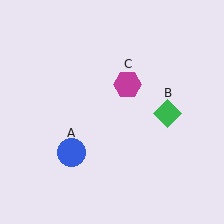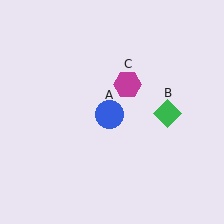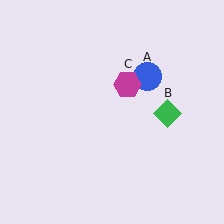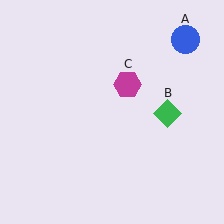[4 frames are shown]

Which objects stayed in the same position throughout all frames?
Green diamond (object B) and magenta hexagon (object C) remained stationary.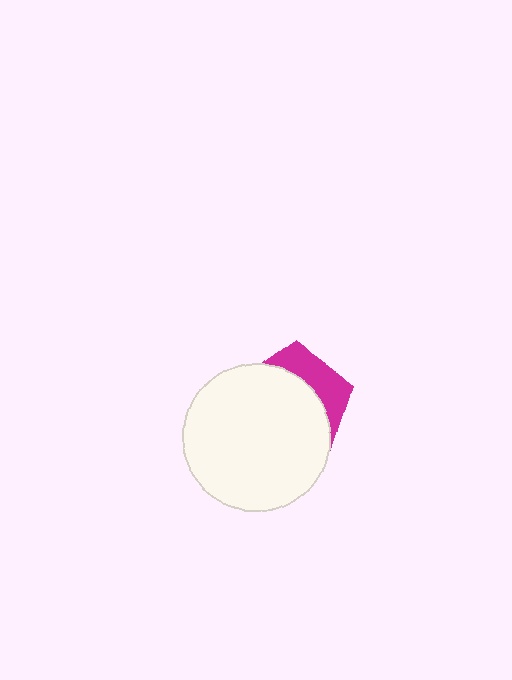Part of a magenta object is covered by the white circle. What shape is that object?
It is a pentagon.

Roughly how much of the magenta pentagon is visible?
A small part of it is visible (roughly 30%).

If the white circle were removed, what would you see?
You would see the complete magenta pentagon.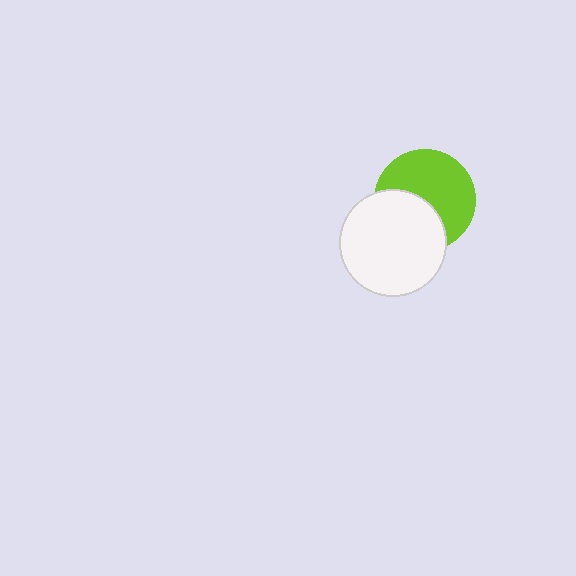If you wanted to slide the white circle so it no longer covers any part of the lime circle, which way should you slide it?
Slide it toward the lower-left — that is the most direct way to separate the two shapes.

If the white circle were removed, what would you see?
You would see the complete lime circle.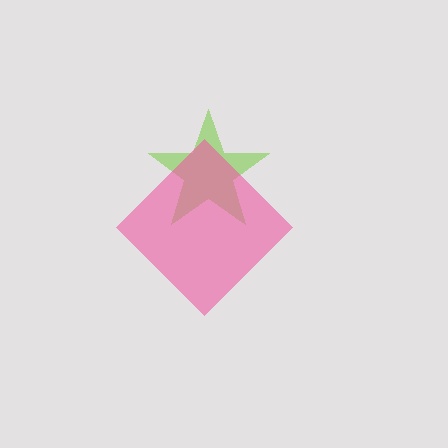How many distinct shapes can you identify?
There are 2 distinct shapes: a lime star, a pink diamond.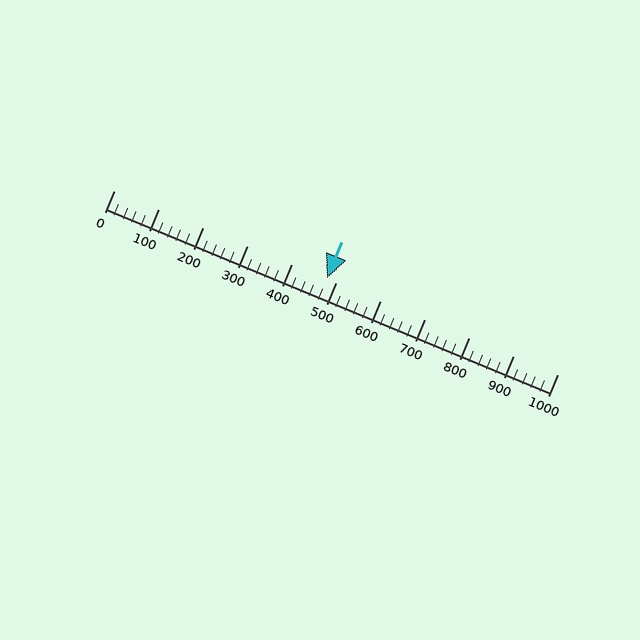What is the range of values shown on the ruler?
The ruler shows values from 0 to 1000.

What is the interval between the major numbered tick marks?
The major tick marks are spaced 100 units apart.